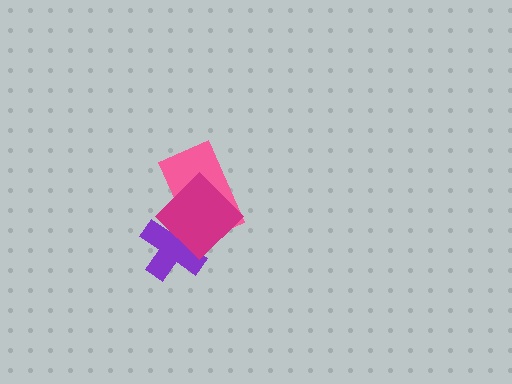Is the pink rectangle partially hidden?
Yes, it is partially covered by another shape.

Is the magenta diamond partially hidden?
No, no other shape covers it.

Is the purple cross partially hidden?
Yes, it is partially covered by another shape.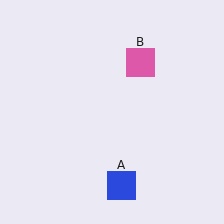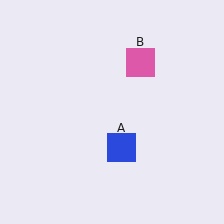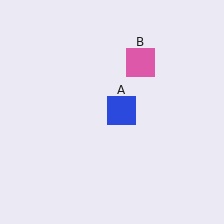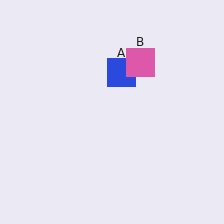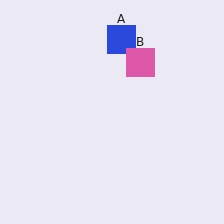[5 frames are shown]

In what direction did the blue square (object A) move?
The blue square (object A) moved up.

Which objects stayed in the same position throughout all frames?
Pink square (object B) remained stationary.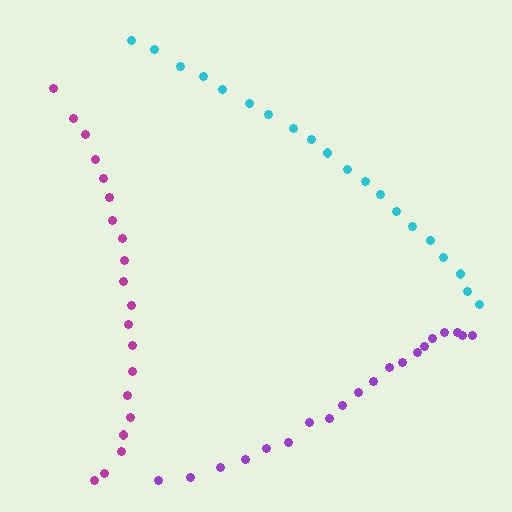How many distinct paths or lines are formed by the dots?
There are 3 distinct paths.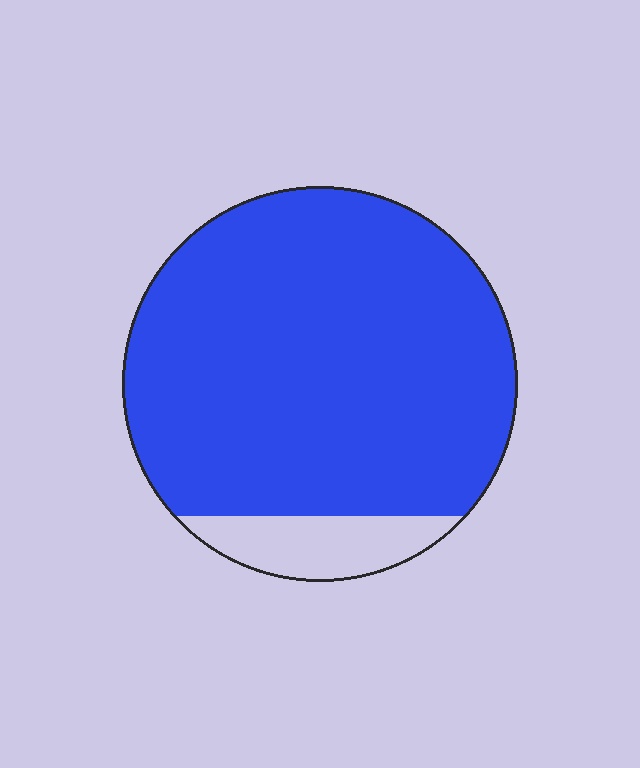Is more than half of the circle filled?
Yes.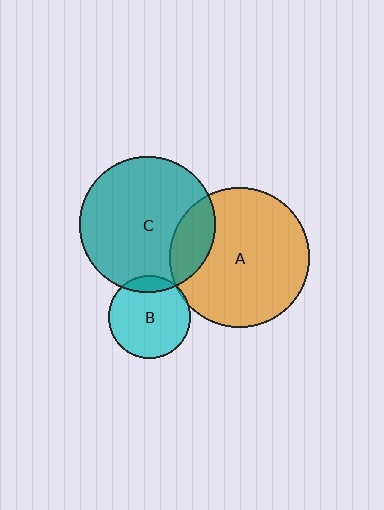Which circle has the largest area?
Circle A (orange).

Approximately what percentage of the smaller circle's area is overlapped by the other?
Approximately 10%.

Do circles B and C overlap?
Yes.